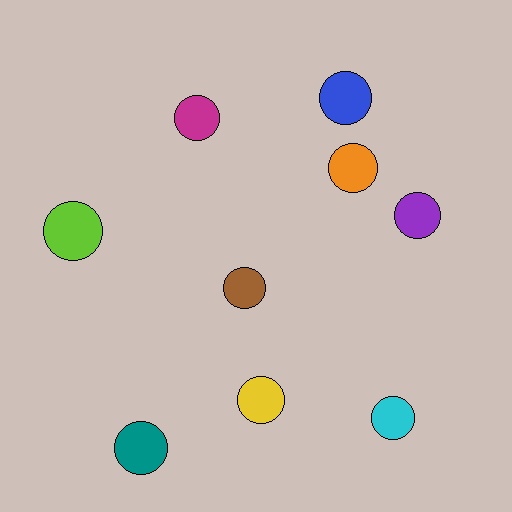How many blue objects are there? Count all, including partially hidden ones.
There is 1 blue object.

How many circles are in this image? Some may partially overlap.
There are 9 circles.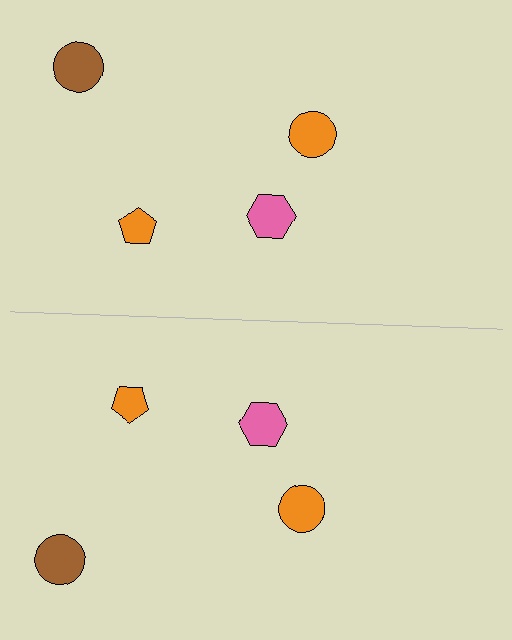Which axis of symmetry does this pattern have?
The pattern has a horizontal axis of symmetry running through the center of the image.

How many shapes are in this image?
There are 8 shapes in this image.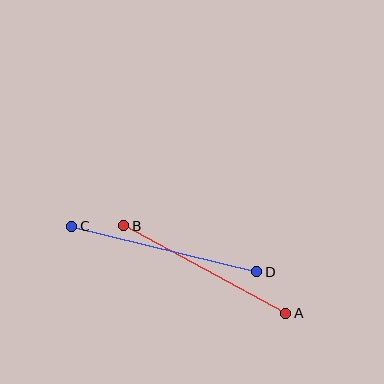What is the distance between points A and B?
The distance is approximately 184 pixels.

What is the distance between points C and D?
The distance is approximately 190 pixels.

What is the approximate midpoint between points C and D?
The midpoint is at approximately (164, 249) pixels.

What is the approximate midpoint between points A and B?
The midpoint is at approximately (205, 270) pixels.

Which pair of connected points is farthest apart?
Points C and D are farthest apart.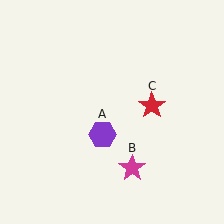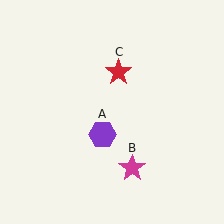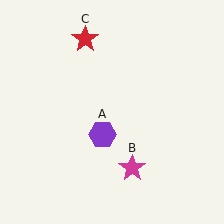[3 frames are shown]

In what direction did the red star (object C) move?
The red star (object C) moved up and to the left.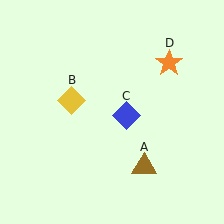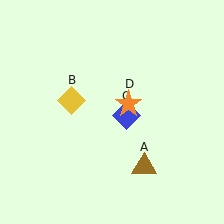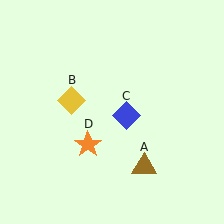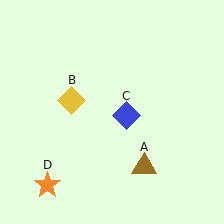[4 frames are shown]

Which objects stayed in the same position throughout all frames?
Brown triangle (object A) and yellow diamond (object B) and blue diamond (object C) remained stationary.